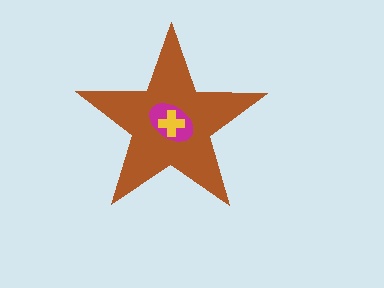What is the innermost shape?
The yellow cross.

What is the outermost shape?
The brown star.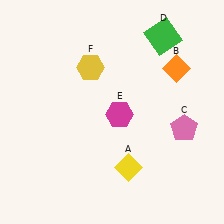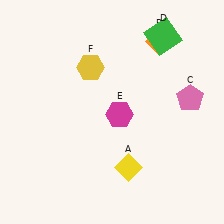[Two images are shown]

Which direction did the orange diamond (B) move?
The orange diamond (B) moved up.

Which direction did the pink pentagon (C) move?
The pink pentagon (C) moved up.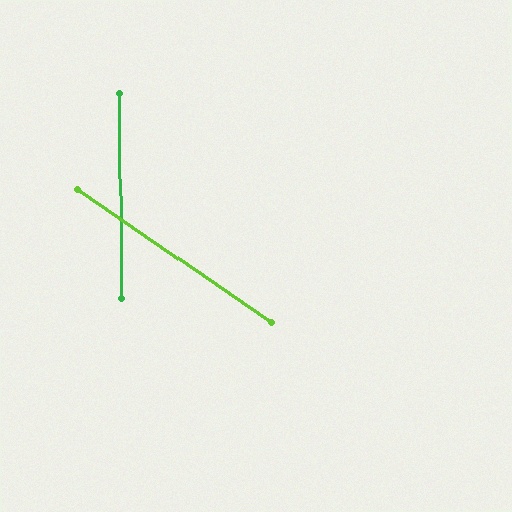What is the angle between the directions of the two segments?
Approximately 55 degrees.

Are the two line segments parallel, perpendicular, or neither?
Neither parallel nor perpendicular — they differ by about 55°.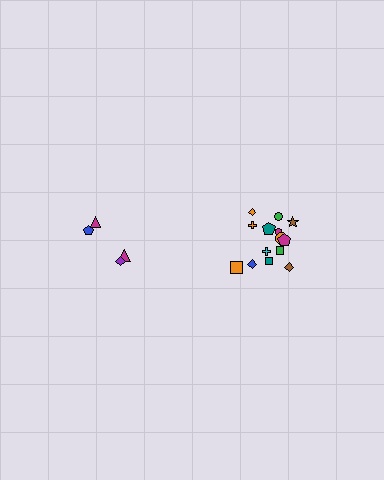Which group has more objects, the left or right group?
The right group.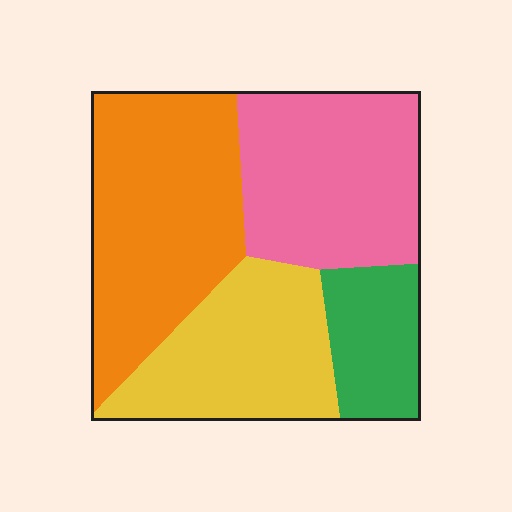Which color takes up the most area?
Orange, at roughly 35%.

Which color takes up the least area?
Green, at roughly 15%.